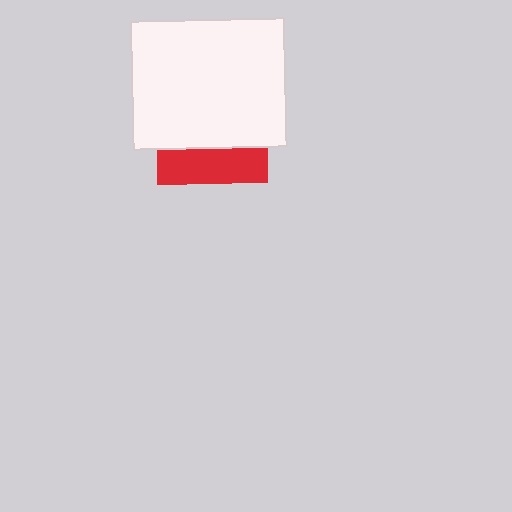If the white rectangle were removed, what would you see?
You would see the complete red square.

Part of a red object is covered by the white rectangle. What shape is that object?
It is a square.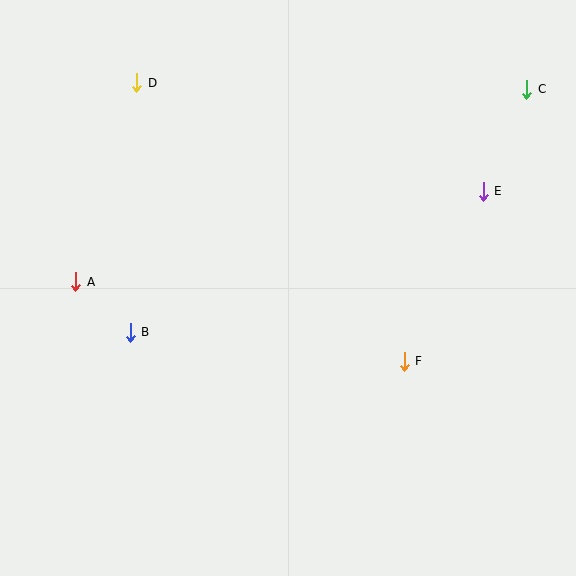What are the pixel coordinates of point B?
Point B is at (130, 332).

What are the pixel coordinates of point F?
Point F is at (404, 361).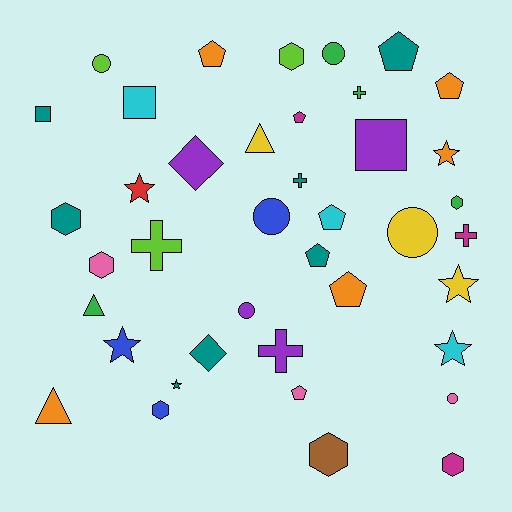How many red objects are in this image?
There is 1 red object.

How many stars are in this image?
There are 6 stars.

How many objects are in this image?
There are 40 objects.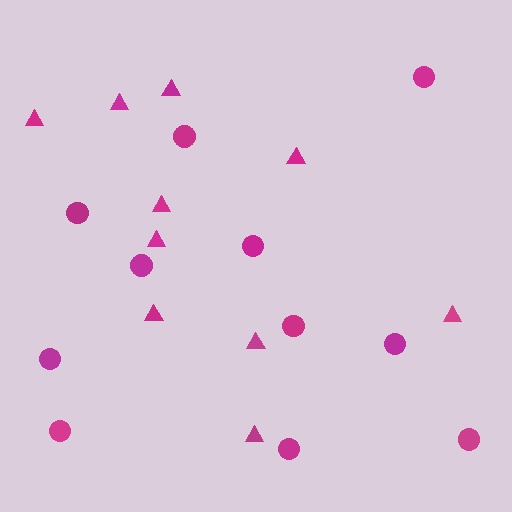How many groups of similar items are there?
There are 2 groups: one group of triangles (10) and one group of circles (11).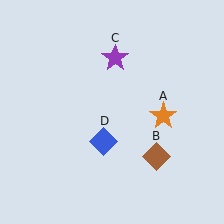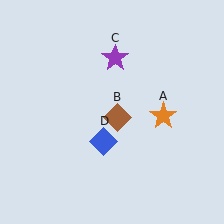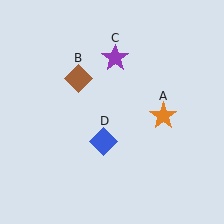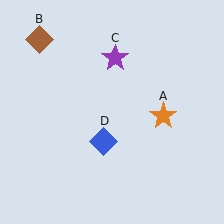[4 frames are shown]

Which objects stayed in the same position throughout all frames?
Orange star (object A) and purple star (object C) and blue diamond (object D) remained stationary.